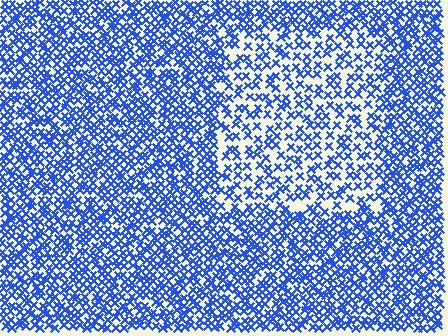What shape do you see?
I see a rectangle.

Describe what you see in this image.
The image contains small blue elements arranged at two different densities. A rectangle-shaped region is visible where the elements are less densely packed than the surrounding area.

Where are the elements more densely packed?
The elements are more densely packed outside the rectangle boundary.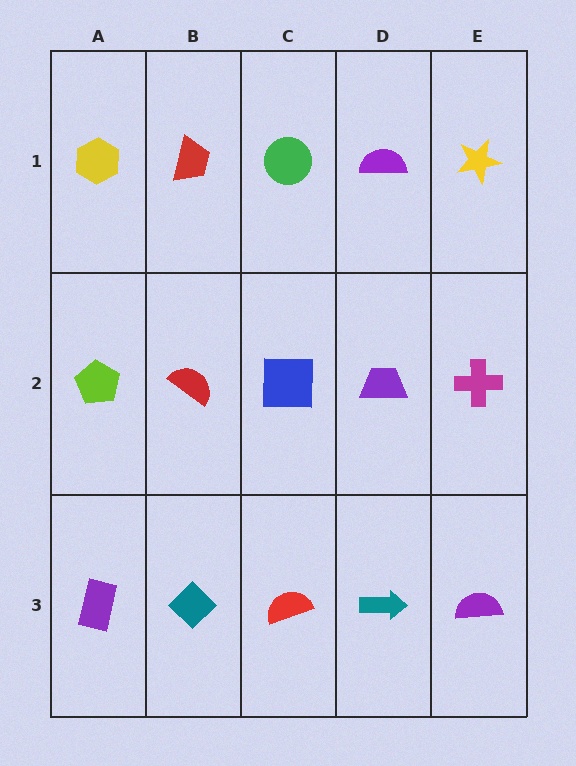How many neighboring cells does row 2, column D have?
4.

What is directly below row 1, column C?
A blue square.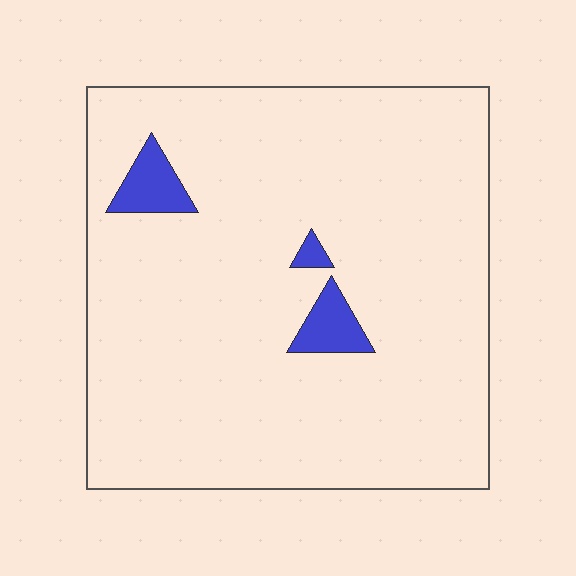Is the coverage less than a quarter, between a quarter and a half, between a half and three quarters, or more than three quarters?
Less than a quarter.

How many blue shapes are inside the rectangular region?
3.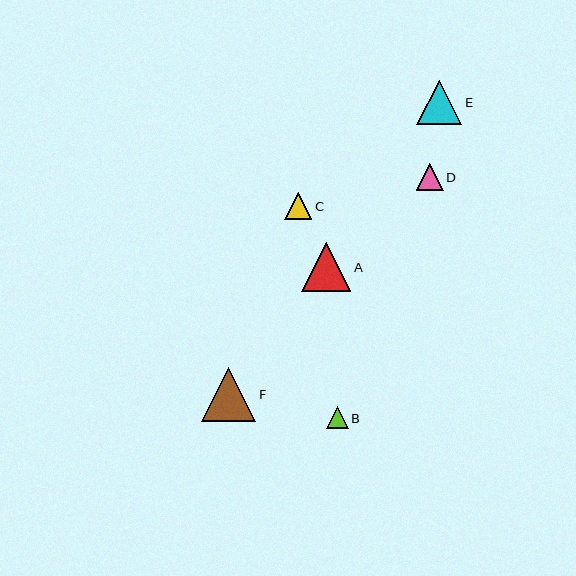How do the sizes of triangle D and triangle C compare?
Triangle D and triangle C are approximately the same size.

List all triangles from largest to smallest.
From largest to smallest: F, A, E, D, C, B.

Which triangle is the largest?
Triangle F is the largest with a size of approximately 55 pixels.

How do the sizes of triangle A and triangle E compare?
Triangle A and triangle E are approximately the same size.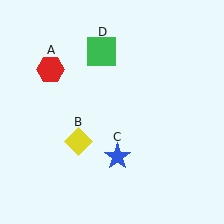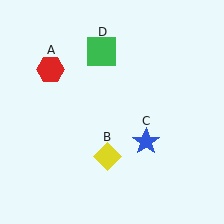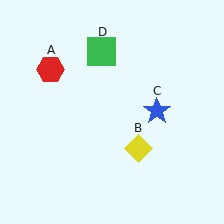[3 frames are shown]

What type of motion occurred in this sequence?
The yellow diamond (object B), blue star (object C) rotated counterclockwise around the center of the scene.